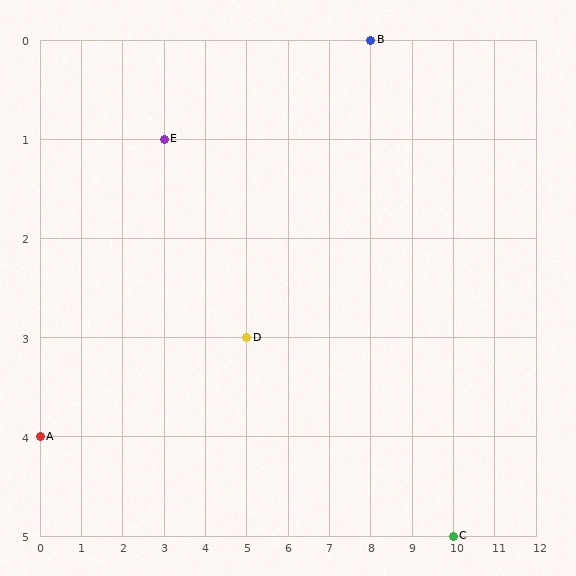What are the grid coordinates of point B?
Point B is at grid coordinates (8, 0).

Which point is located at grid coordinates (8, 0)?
Point B is at (8, 0).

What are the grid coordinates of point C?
Point C is at grid coordinates (10, 5).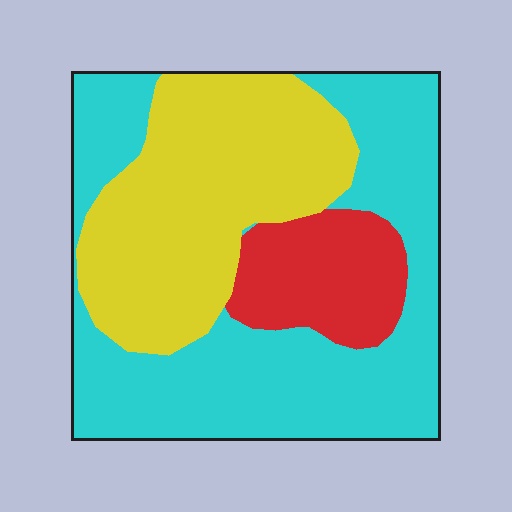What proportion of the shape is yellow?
Yellow covers 36% of the shape.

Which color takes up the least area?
Red, at roughly 15%.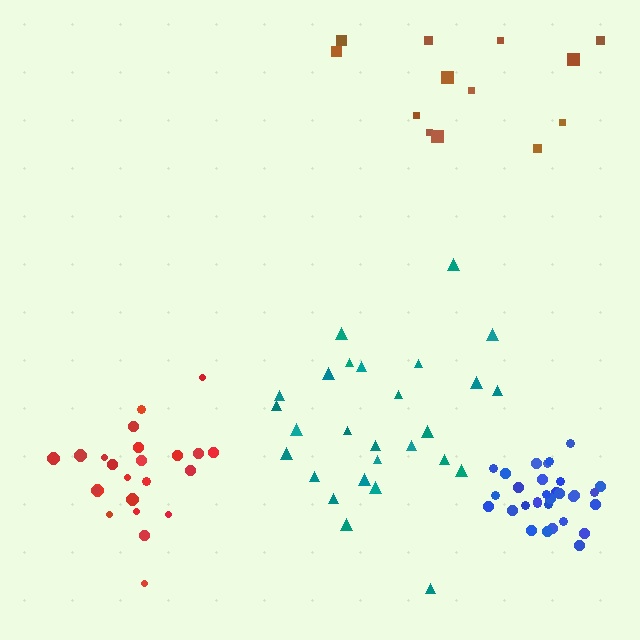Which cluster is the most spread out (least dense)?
Brown.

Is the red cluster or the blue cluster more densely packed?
Blue.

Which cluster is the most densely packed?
Blue.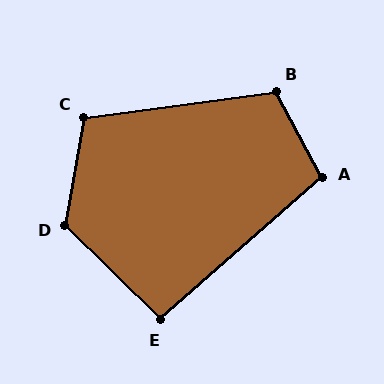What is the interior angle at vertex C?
Approximately 107 degrees (obtuse).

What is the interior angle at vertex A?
Approximately 103 degrees (obtuse).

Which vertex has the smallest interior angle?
E, at approximately 94 degrees.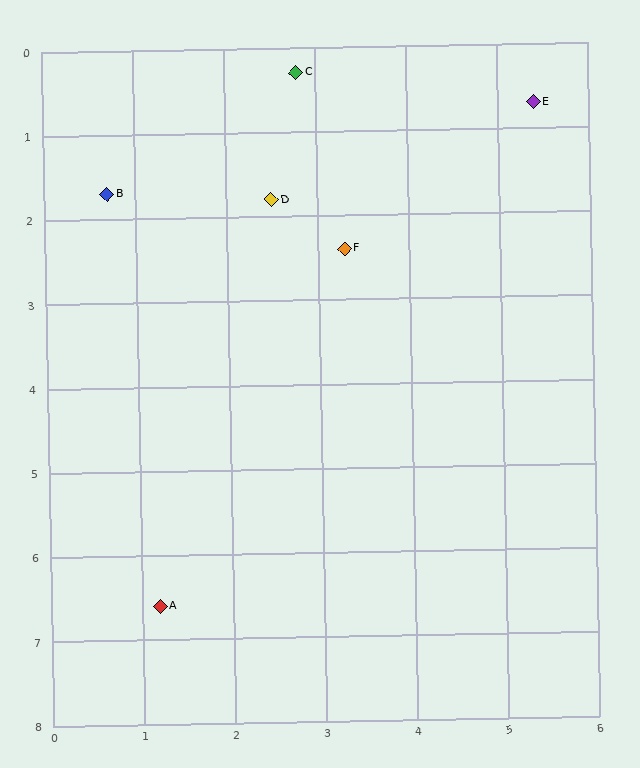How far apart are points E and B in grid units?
Points E and B are about 4.8 grid units apart.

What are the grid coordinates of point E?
Point E is at approximately (5.4, 0.7).